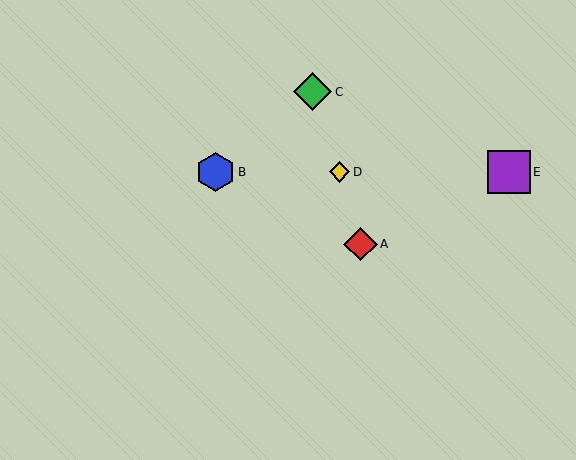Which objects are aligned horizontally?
Objects B, D, E are aligned horizontally.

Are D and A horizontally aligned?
No, D is at y≈172 and A is at y≈244.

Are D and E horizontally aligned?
Yes, both are at y≈172.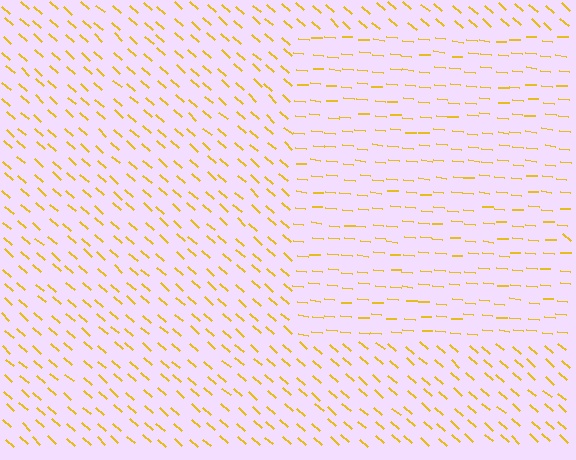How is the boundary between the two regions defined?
The boundary is defined purely by a change in line orientation (approximately 36 degrees difference). All lines are the same color and thickness.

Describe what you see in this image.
The image is filled with small yellow line segments. A rectangle region in the image has lines oriented differently from the surrounding lines, creating a visible texture boundary.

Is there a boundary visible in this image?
Yes, there is a texture boundary formed by a change in line orientation.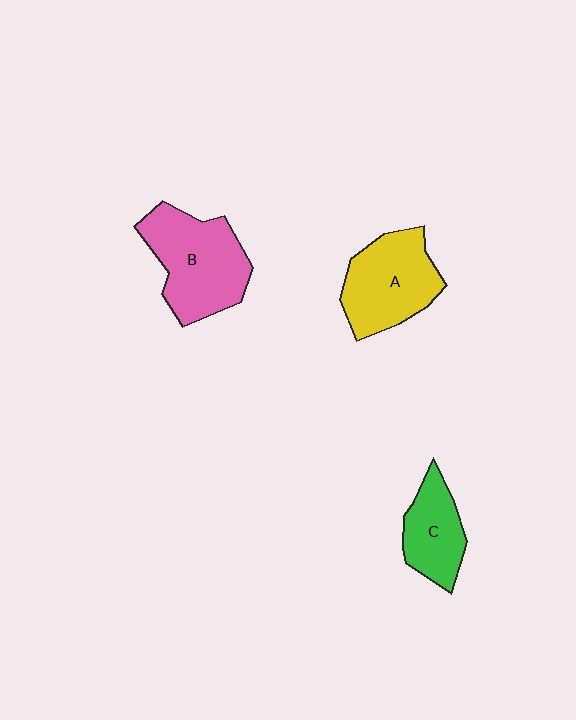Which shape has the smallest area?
Shape C (green).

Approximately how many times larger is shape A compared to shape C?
Approximately 1.5 times.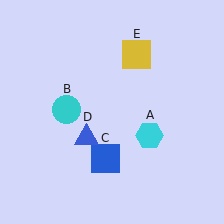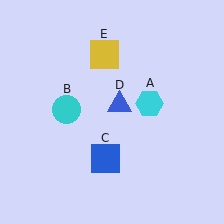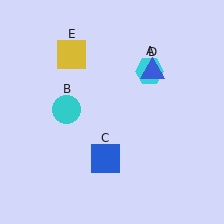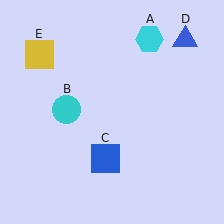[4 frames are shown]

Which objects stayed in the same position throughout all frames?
Cyan circle (object B) and blue square (object C) remained stationary.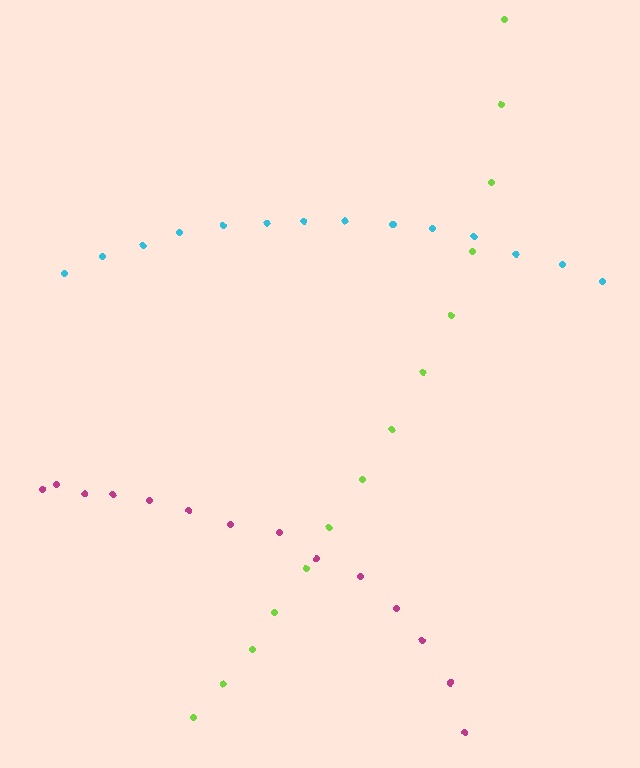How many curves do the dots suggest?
There are 3 distinct paths.